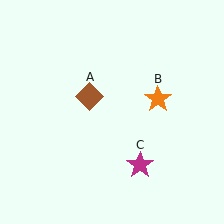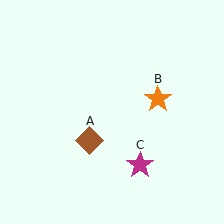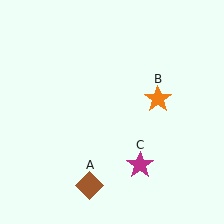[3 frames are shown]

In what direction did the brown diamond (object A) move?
The brown diamond (object A) moved down.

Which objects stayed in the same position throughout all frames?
Orange star (object B) and magenta star (object C) remained stationary.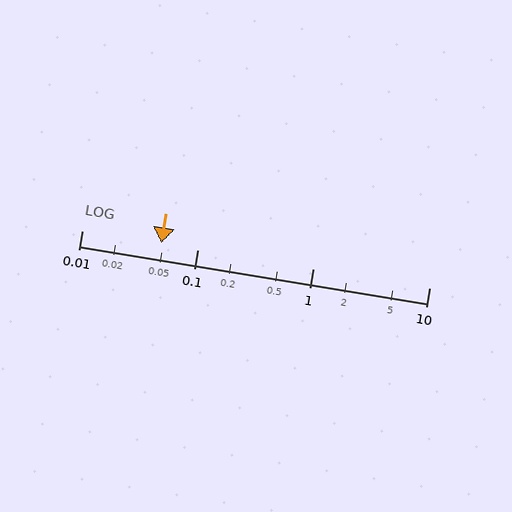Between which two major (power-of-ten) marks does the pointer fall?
The pointer is between 0.01 and 0.1.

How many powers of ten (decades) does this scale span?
The scale spans 3 decades, from 0.01 to 10.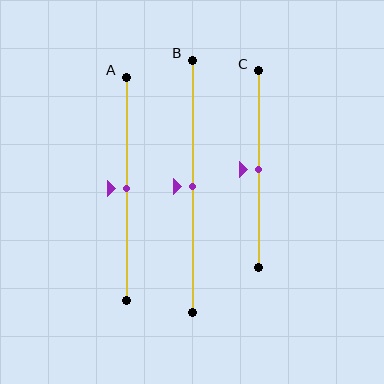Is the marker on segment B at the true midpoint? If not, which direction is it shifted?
Yes, the marker on segment B is at the true midpoint.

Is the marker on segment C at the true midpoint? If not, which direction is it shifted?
Yes, the marker on segment C is at the true midpoint.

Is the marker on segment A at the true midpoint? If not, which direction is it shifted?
Yes, the marker on segment A is at the true midpoint.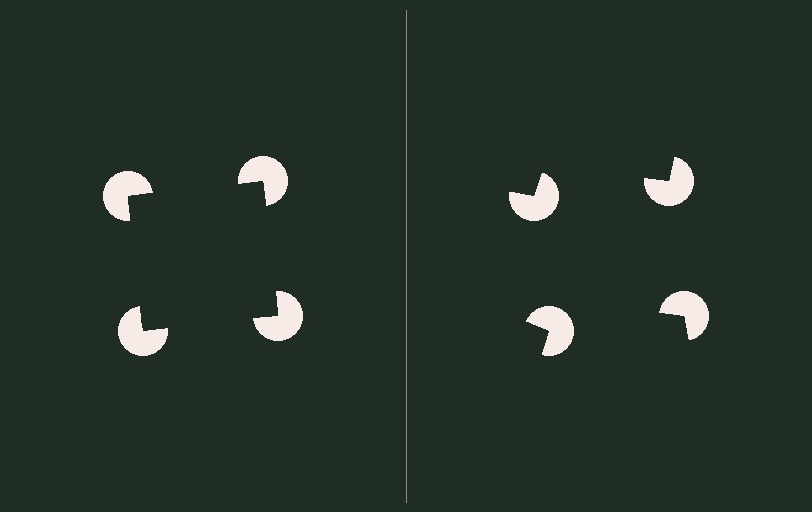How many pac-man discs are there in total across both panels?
8 — 4 on each side.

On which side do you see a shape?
An illusory square appears on the left side. On the right side the wedge cuts are rotated, so no coherent shape forms.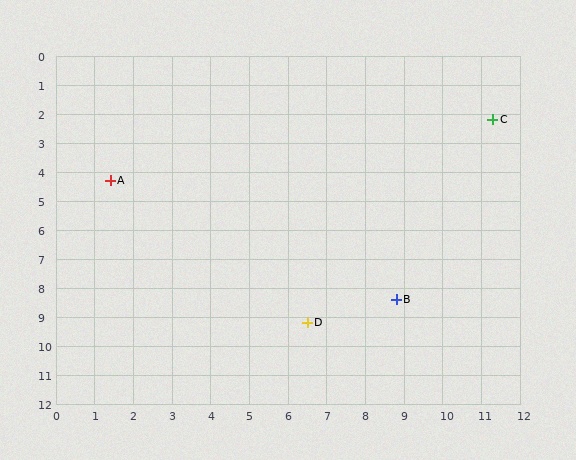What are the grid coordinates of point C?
Point C is at approximately (11.3, 2.2).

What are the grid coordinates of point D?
Point D is at approximately (6.5, 9.2).